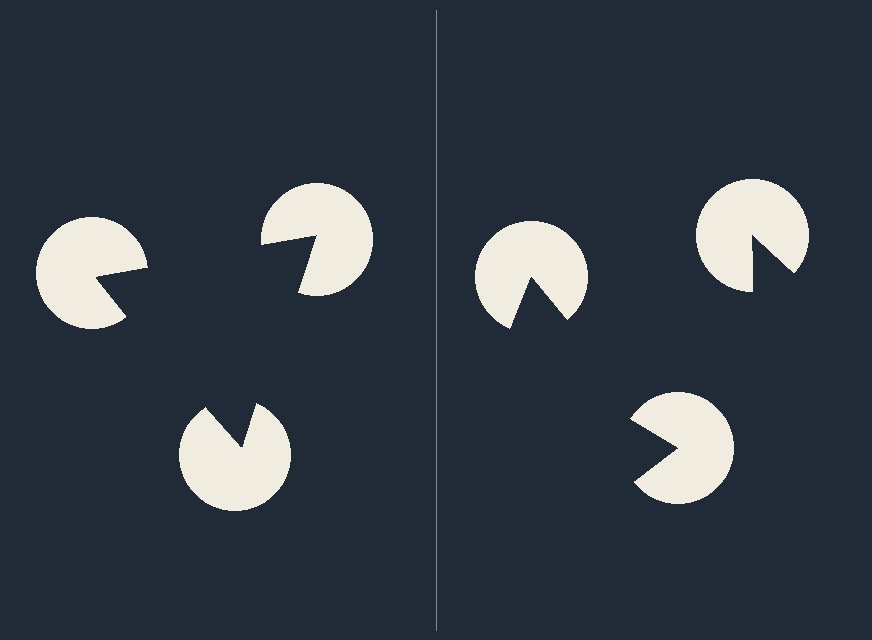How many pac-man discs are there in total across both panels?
6 — 3 on each side.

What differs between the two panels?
The pac-man discs are positioned identically on both sides; only the wedge orientations differ. On the left they align to a triangle; on the right they are misaligned.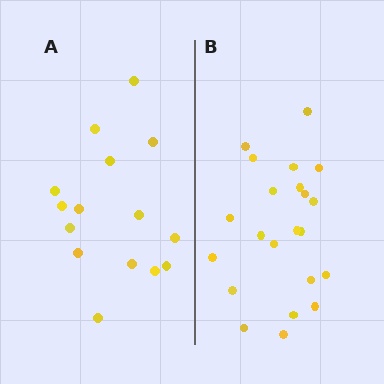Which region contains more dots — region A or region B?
Region B (the right region) has more dots.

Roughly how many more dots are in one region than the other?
Region B has roughly 8 or so more dots than region A.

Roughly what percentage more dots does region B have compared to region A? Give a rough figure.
About 45% more.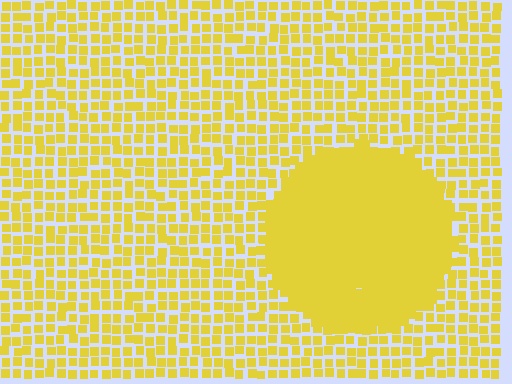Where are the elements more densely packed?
The elements are more densely packed inside the circle boundary.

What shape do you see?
I see a circle.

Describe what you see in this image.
The image contains small yellow elements arranged at two different densities. A circle-shaped region is visible where the elements are more densely packed than the surrounding area.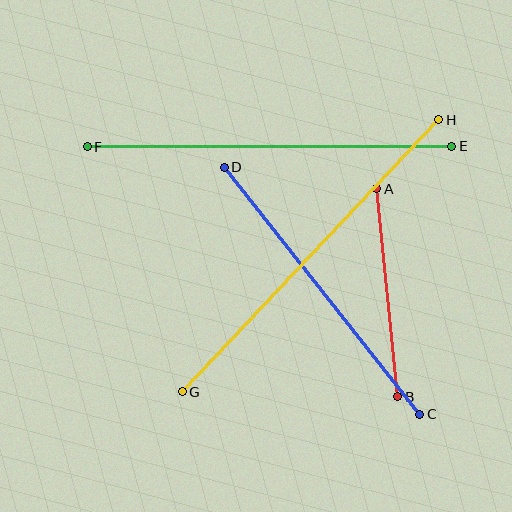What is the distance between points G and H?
The distance is approximately 374 pixels.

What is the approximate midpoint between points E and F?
The midpoint is at approximately (270, 146) pixels.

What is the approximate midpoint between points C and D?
The midpoint is at approximately (322, 291) pixels.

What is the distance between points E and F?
The distance is approximately 364 pixels.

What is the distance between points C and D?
The distance is approximately 315 pixels.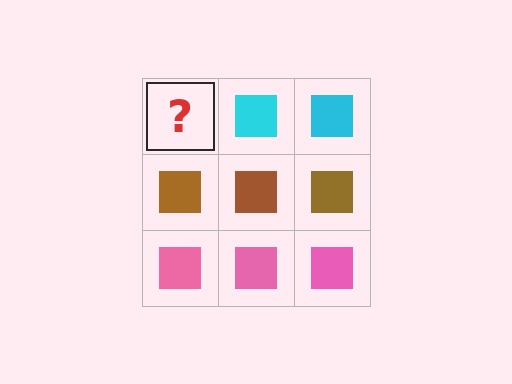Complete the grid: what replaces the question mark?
The question mark should be replaced with a cyan square.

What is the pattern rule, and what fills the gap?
The rule is that each row has a consistent color. The gap should be filled with a cyan square.